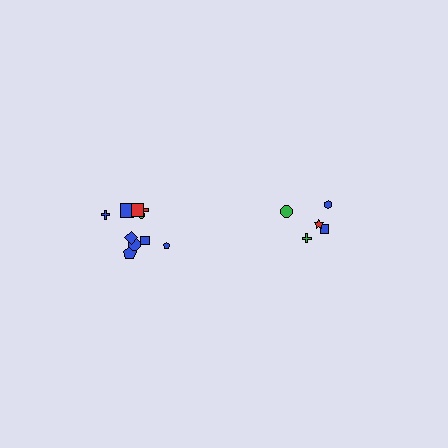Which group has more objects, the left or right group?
The left group.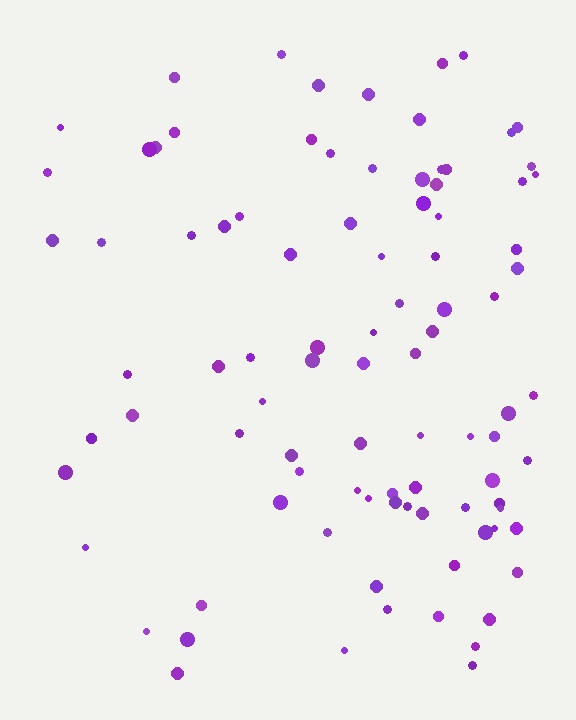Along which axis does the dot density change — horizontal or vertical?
Horizontal.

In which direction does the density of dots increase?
From left to right, with the right side densest.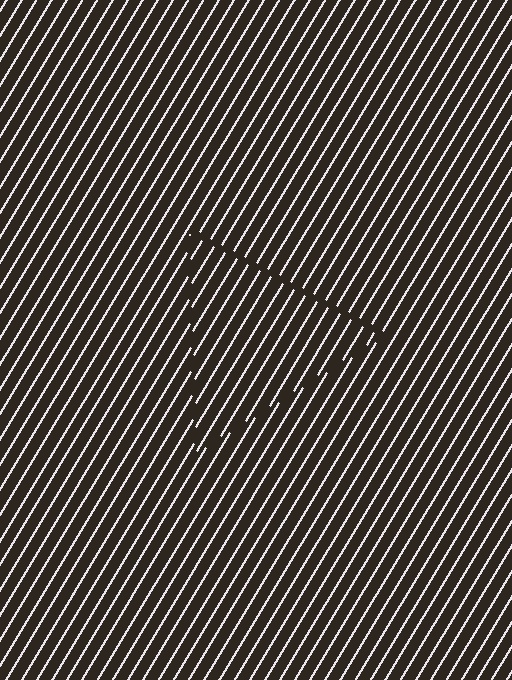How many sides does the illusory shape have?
3 sides — the line-ends trace a triangle.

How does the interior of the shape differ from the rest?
The interior of the shape contains the same grating, shifted by half a period — the contour is defined by the phase discontinuity where line-ends from the inner and outer gratings abut.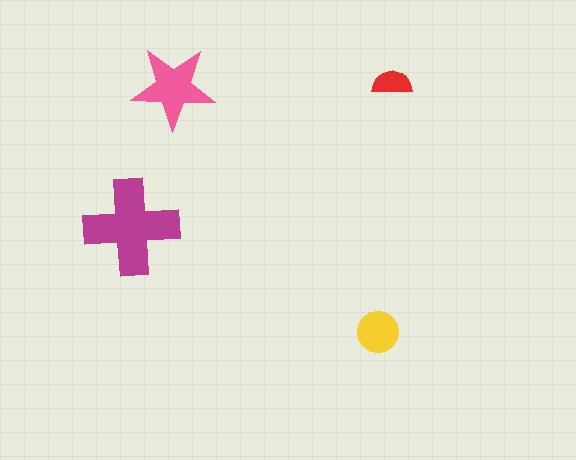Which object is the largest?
The magenta cross.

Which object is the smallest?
The red semicircle.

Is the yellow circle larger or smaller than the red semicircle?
Larger.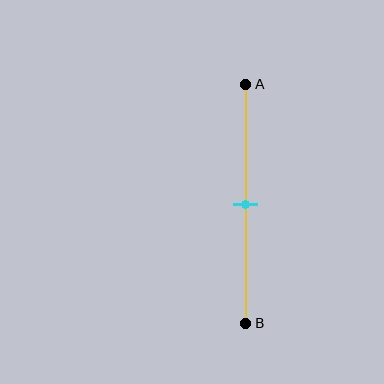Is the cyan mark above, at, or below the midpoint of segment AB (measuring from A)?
The cyan mark is approximately at the midpoint of segment AB.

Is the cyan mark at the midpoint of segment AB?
Yes, the mark is approximately at the midpoint.